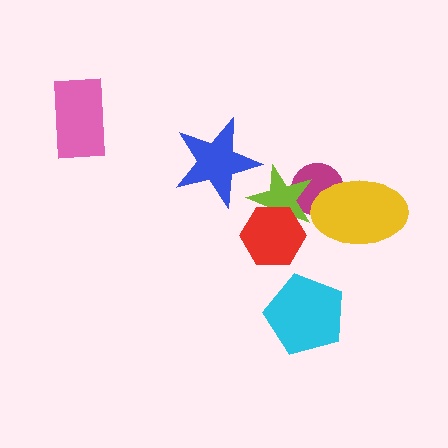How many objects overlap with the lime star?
3 objects overlap with the lime star.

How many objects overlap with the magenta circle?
2 objects overlap with the magenta circle.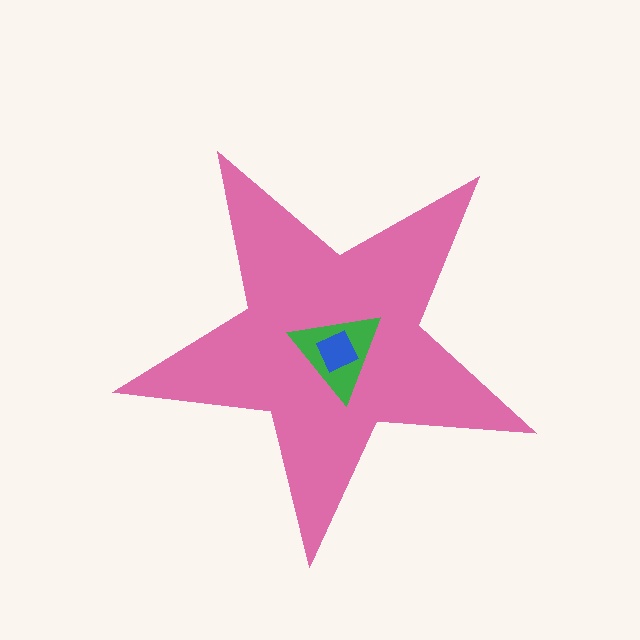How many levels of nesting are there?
3.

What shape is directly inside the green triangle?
The blue square.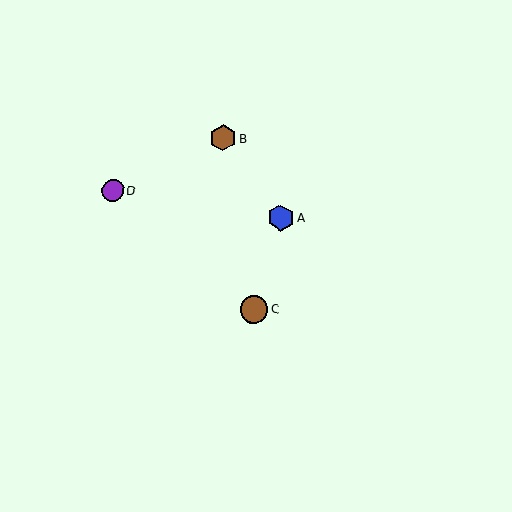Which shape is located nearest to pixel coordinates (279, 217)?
The blue hexagon (labeled A) at (281, 218) is nearest to that location.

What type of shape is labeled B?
Shape B is a brown hexagon.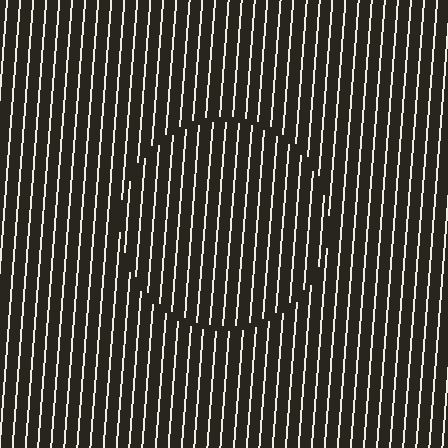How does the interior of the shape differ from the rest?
The interior of the shape contains the same grating, shifted by half a period — the contour is defined by the phase discontinuity where line-ends from the inner and outer gratings abut.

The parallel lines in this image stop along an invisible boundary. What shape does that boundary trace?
An illusory circle. The interior of the shape contains the same grating, shifted by half a period — the contour is defined by the phase discontinuity where line-ends from the inner and outer gratings abut.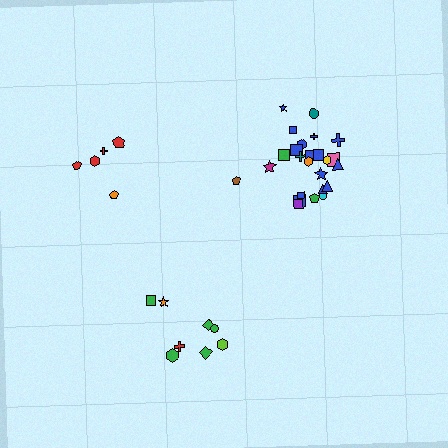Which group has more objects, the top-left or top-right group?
The top-right group.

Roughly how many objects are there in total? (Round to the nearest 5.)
Roughly 40 objects in total.